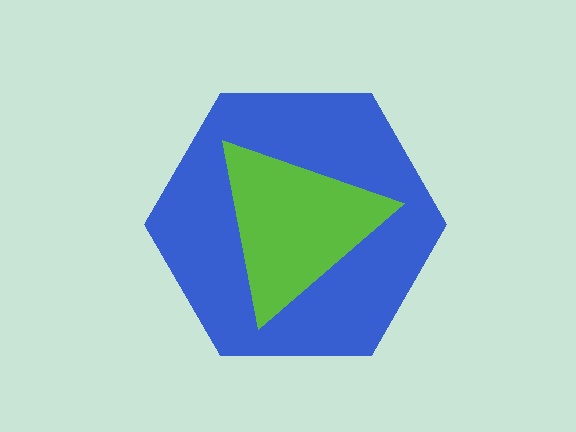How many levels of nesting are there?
2.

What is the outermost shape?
The blue hexagon.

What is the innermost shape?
The lime triangle.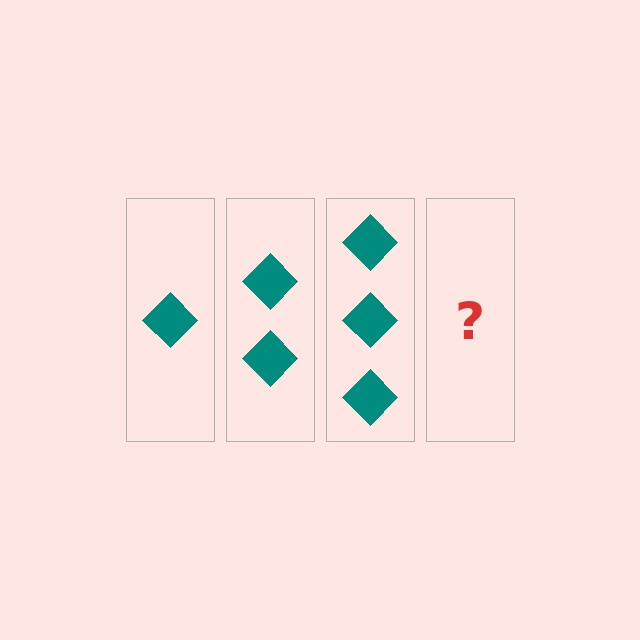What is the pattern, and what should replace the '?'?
The pattern is that each step adds one more diamond. The '?' should be 4 diamonds.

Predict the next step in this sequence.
The next step is 4 diamonds.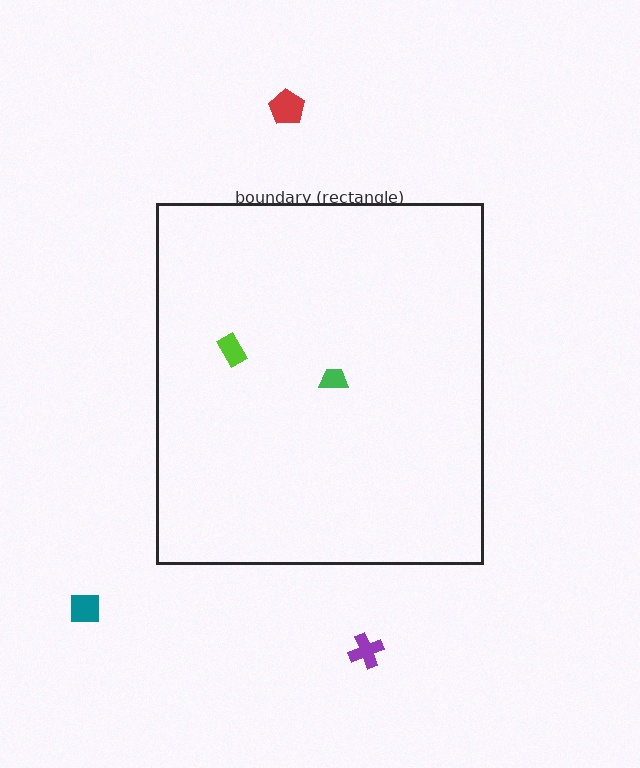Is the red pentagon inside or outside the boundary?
Outside.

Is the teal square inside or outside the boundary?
Outside.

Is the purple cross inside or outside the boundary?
Outside.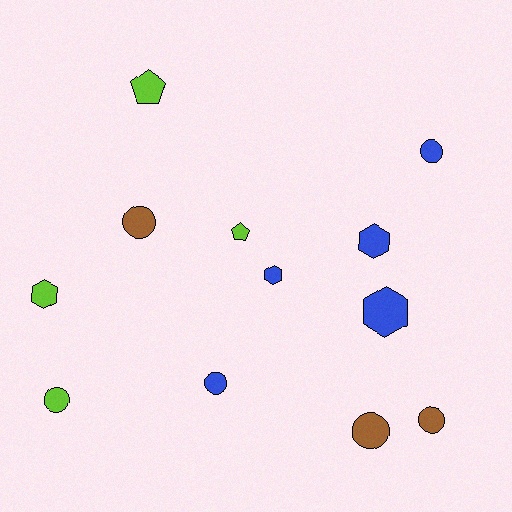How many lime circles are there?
There is 1 lime circle.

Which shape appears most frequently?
Circle, with 6 objects.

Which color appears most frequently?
Blue, with 5 objects.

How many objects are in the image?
There are 12 objects.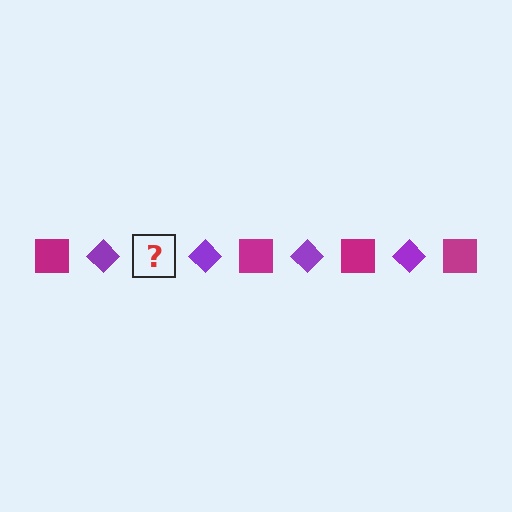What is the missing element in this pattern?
The missing element is a magenta square.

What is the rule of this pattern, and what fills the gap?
The rule is that the pattern alternates between magenta square and purple diamond. The gap should be filled with a magenta square.